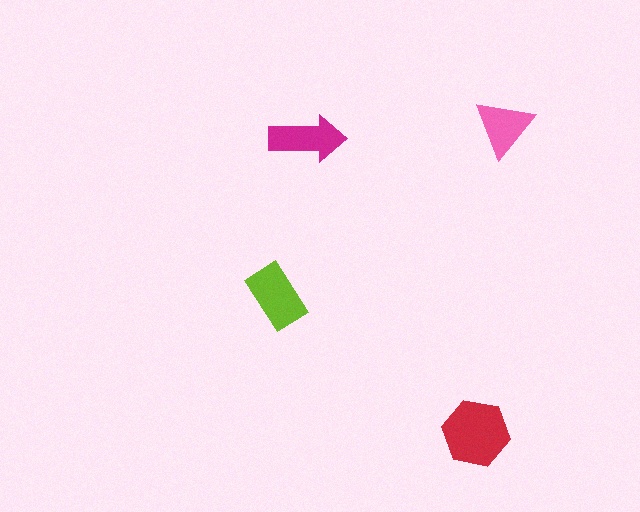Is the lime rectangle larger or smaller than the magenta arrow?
Larger.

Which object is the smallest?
The pink triangle.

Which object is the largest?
The red hexagon.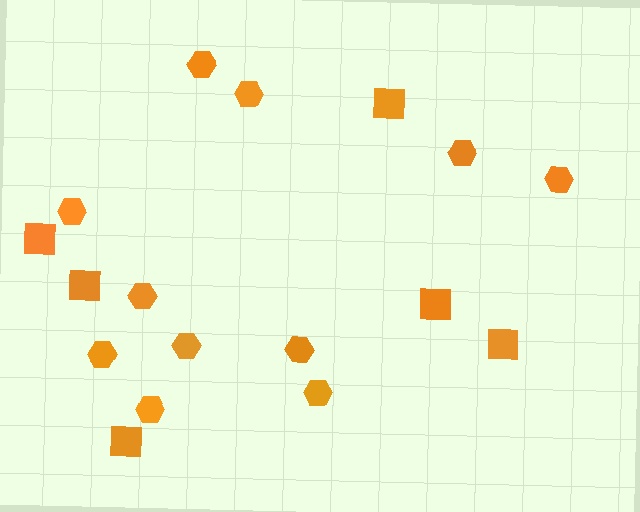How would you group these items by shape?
There are 2 groups: one group of hexagons (11) and one group of squares (6).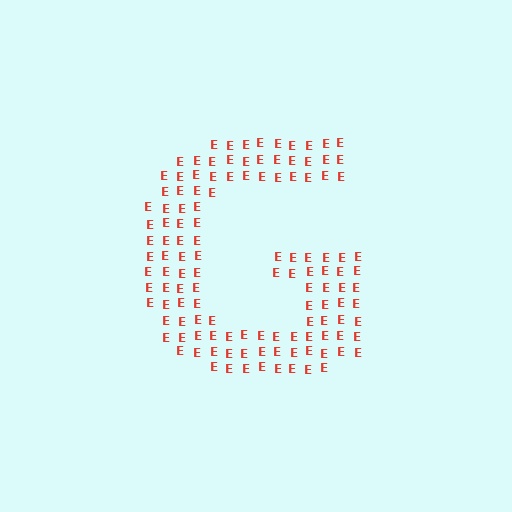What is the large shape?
The large shape is the letter G.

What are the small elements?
The small elements are letter E's.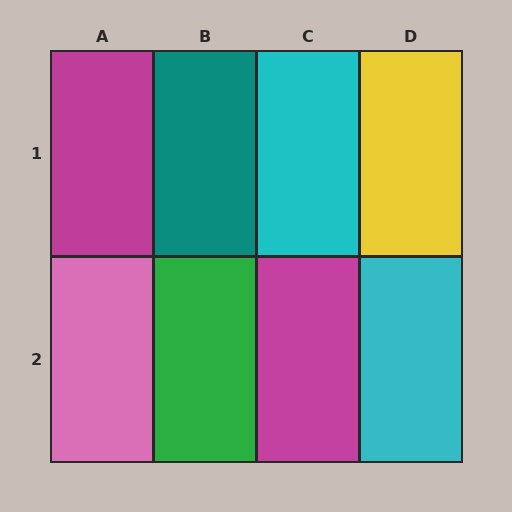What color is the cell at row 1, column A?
Magenta.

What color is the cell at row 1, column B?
Teal.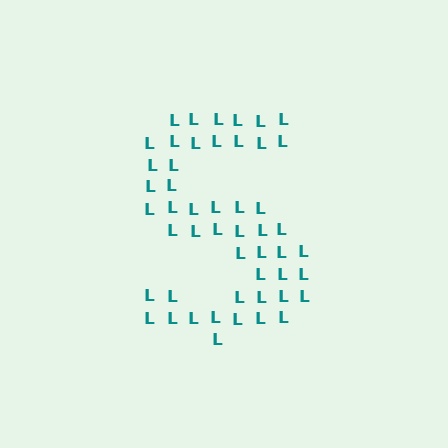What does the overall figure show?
The overall figure shows the letter S.